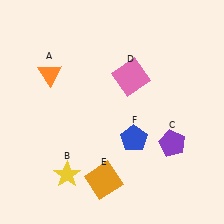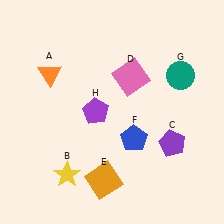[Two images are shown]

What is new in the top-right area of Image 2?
A teal circle (G) was added in the top-right area of Image 2.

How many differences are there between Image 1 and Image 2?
There are 2 differences between the two images.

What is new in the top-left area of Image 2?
A purple pentagon (H) was added in the top-left area of Image 2.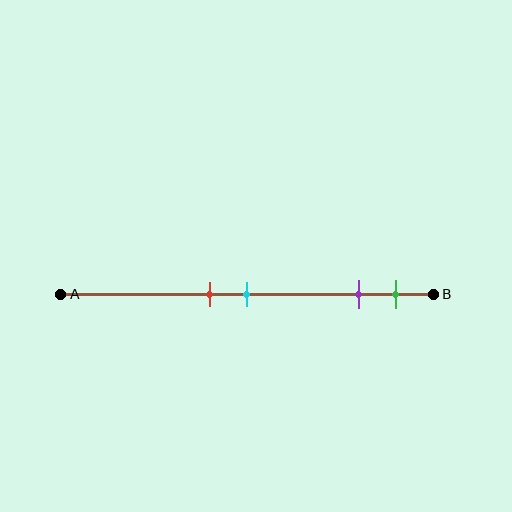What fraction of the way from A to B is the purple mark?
The purple mark is approximately 80% (0.8) of the way from A to B.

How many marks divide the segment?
There are 4 marks dividing the segment.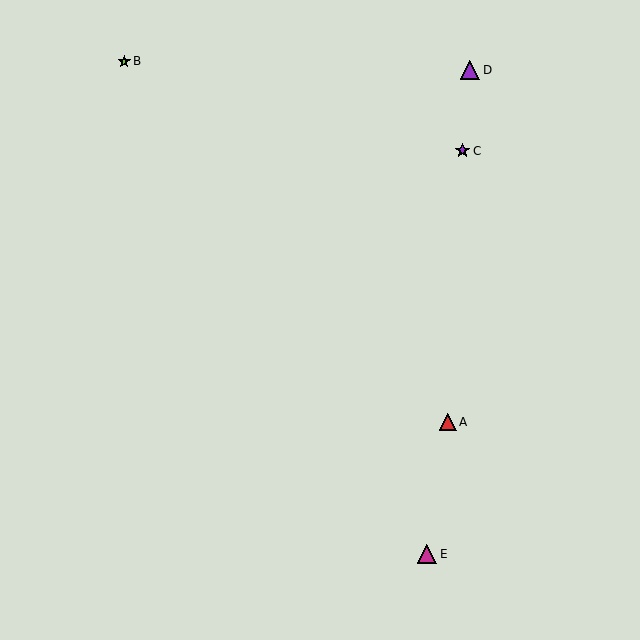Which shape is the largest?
The purple triangle (labeled D) is the largest.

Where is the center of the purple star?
The center of the purple star is at (462, 151).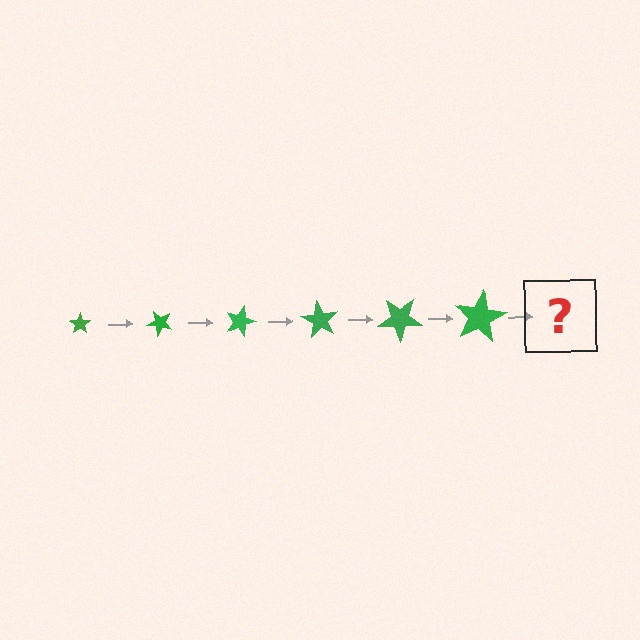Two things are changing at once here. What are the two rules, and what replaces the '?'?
The two rules are that the star grows larger each step and it rotates 45 degrees each step. The '?' should be a star, larger than the previous one and rotated 270 degrees from the start.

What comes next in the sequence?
The next element should be a star, larger than the previous one and rotated 270 degrees from the start.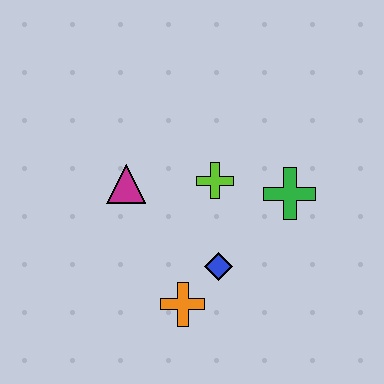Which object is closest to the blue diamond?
The orange cross is closest to the blue diamond.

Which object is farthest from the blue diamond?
The magenta triangle is farthest from the blue diamond.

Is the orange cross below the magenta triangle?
Yes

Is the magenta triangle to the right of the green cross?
No